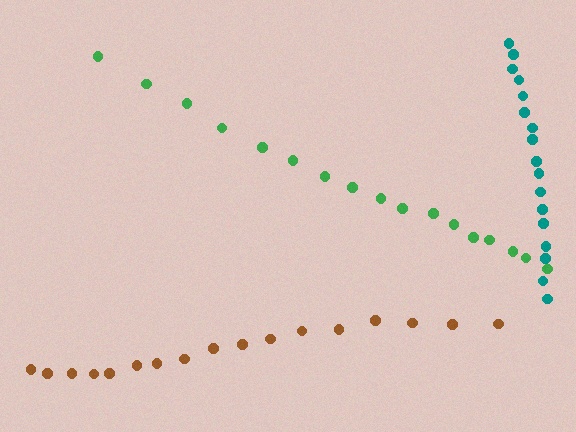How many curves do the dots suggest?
There are 3 distinct paths.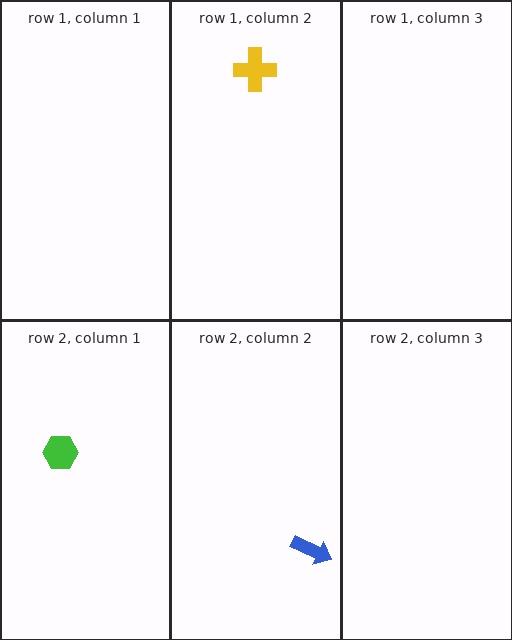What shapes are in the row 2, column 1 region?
The green hexagon.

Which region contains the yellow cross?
The row 1, column 2 region.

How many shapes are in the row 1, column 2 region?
1.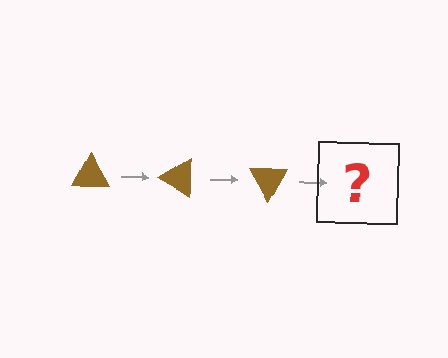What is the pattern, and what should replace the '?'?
The pattern is that the triangle rotates 30 degrees each step. The '?' should be a brown triangle rotated 90 degrees.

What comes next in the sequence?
The next element should be a brown triangle rotated 90 degrees.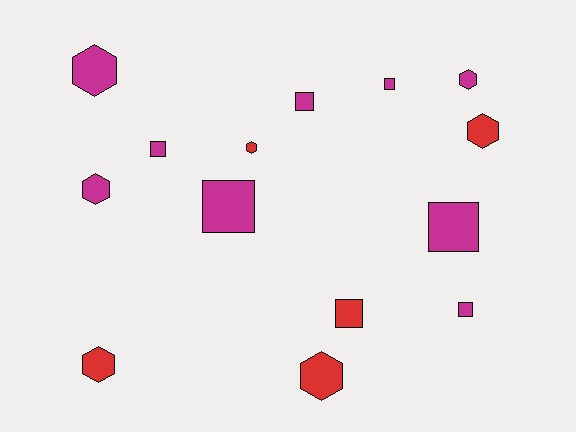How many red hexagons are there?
There are 4 red hexagons.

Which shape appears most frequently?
Hexagon, with 7 objects.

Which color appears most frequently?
Magenta, with 9 objects.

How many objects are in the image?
There are 14 objects.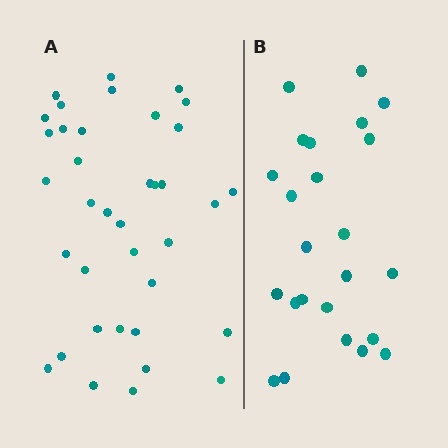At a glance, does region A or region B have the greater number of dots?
Region A (the left region) has more dots.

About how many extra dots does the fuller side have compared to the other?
Region A has approximately 15 more dots than region B.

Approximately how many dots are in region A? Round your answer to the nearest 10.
About 40 dots. (The exact count is 37, which rounds to 40.)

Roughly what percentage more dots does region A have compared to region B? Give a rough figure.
About 55% more.